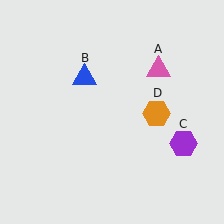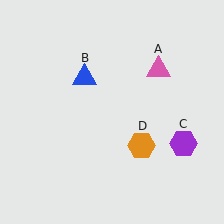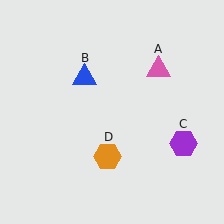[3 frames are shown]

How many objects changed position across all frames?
1 object changed position: orange hexagon (object D).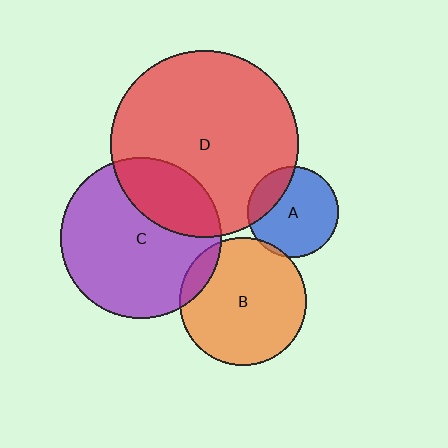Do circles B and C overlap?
Yes.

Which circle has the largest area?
Circle D (red).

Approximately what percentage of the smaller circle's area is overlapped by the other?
Approximately 10%.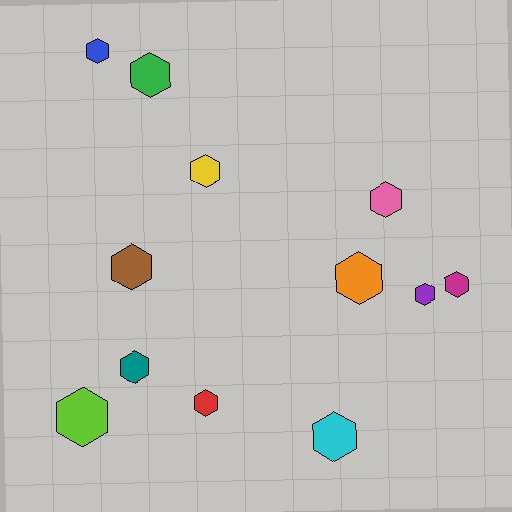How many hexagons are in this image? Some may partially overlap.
There are 12 hexagons.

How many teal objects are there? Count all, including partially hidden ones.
There is 1 teal object.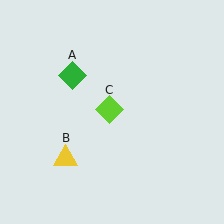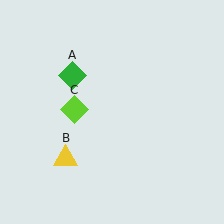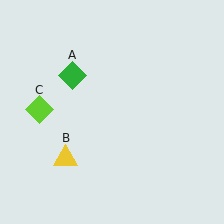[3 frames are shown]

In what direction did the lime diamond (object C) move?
The lime diamond (object C) moved left.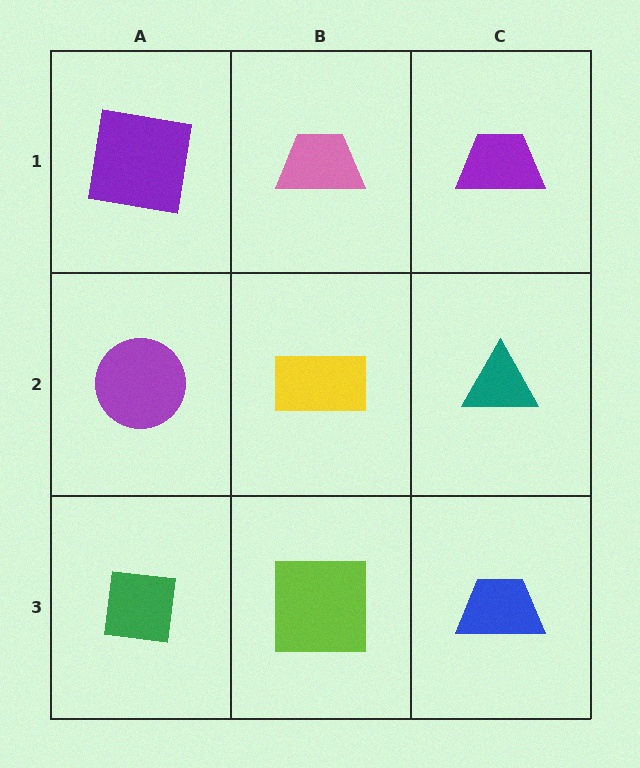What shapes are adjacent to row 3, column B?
A yellow rectangle (row 2, column B), a green square (row 3, column A), a blue trapezoid (row 3, column C).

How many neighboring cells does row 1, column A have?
2.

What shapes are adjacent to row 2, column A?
A purple square (row 1, column A), a green square (row 3, column A), a yellow rectangle (row 2, column B).